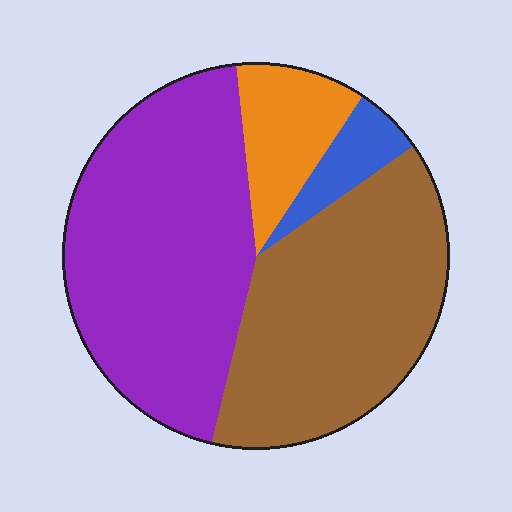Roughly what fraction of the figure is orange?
Orange covers 11% of the figure.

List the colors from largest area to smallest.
From largest to smallest: purple, brown, orange, blue.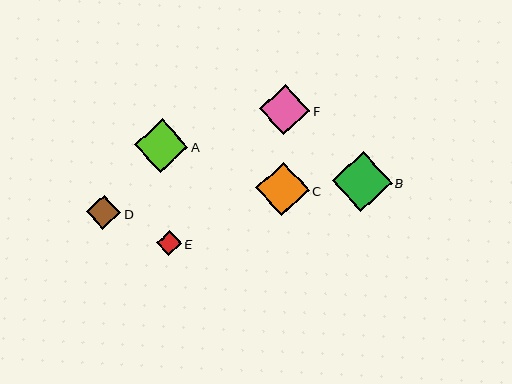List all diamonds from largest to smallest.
From largest to smallest: B, C, A, F, D, E.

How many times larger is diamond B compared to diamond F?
Diamond B is approximately 1.2 times the size of diamond F.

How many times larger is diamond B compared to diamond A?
Diamond B is approximately 1.1 times the size of diamond A.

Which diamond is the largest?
Diamond B is the largest with a size of approximately 60 pixels.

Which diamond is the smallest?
Diamond E is the smallest with a size of approximately 25 pixels.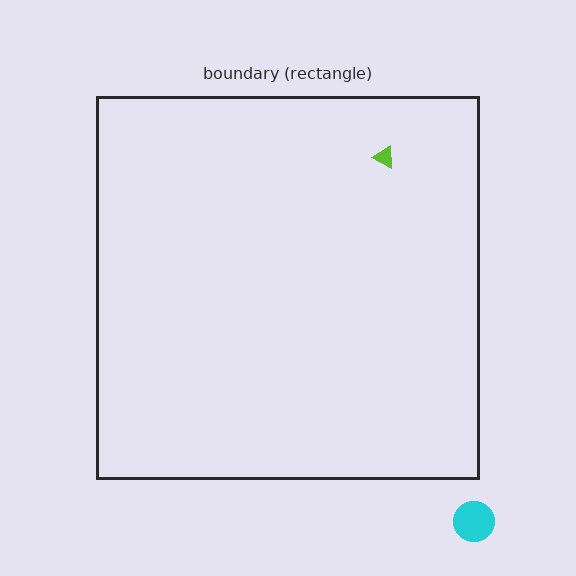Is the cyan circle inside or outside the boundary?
Outside.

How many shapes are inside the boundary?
1 inside, 1 outside.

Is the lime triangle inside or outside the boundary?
Inside.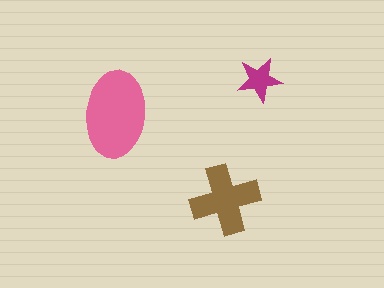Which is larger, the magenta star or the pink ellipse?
The pink ellipse.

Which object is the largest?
The pink ellipse.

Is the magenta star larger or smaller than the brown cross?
Smaller.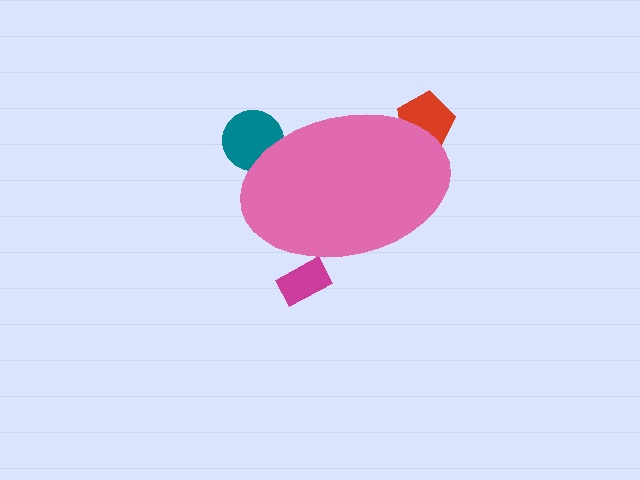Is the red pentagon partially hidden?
Yes, the red pentagon is partially hidden behind the pink ellipse.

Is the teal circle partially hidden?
Yes, the teal circle is partially hidden behind the pink ellipse.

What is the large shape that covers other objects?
A pink ellipse.